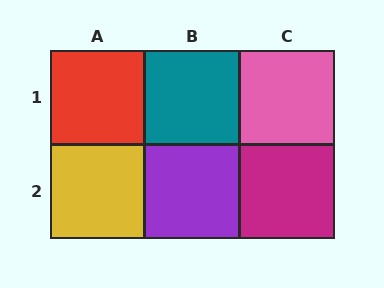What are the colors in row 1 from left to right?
Red, teal, pink.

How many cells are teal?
1 cell is teal.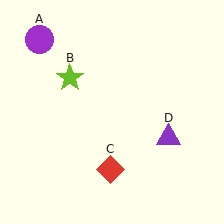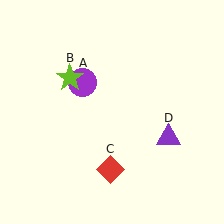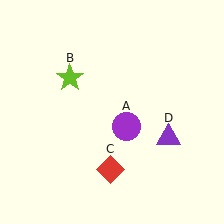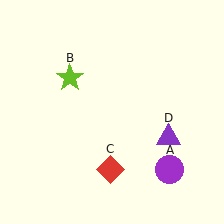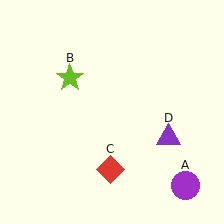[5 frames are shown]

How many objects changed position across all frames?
1 object changed position: purple circle (object A).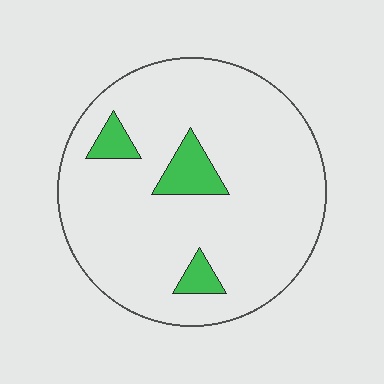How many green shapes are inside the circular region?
3.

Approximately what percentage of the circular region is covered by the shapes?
Approximately 10%.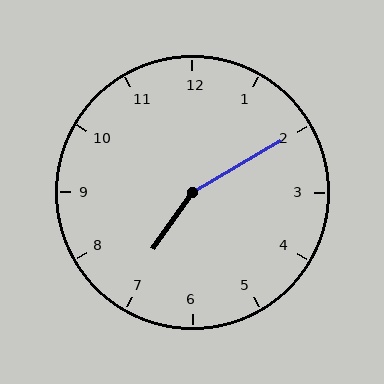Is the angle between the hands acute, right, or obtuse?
It is obtuse.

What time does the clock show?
7:10.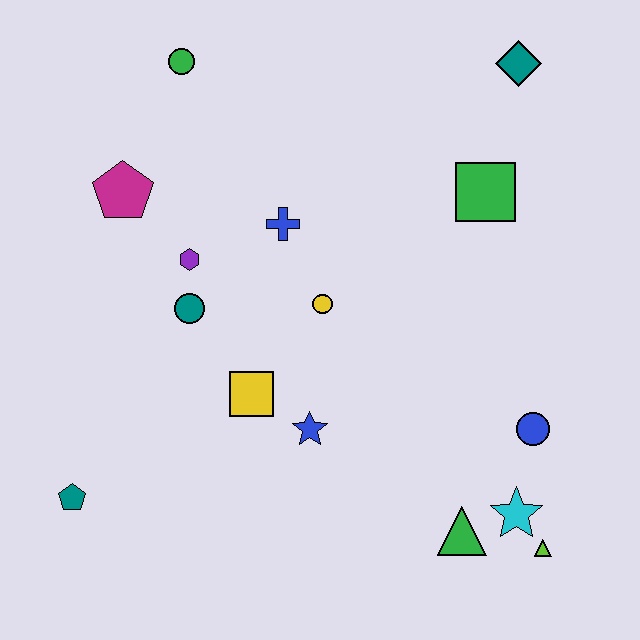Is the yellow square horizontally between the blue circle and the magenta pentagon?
Yes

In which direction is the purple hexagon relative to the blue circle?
The purple hexagon is to the left of the blue circle.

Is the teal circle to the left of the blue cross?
Yes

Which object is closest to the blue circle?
The cyan star is closest to the blue circle.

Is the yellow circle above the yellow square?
Yes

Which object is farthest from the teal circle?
The lime triangle is farthest from the teal circle.